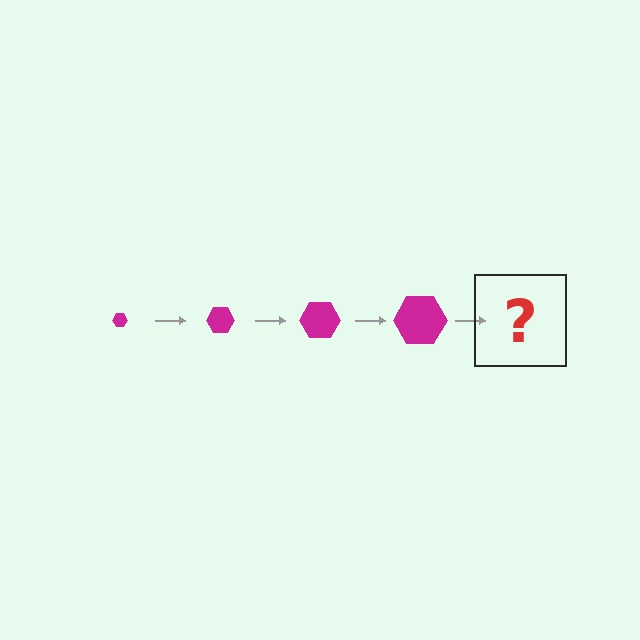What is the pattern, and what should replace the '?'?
The pattern is that the hexagon gets progressively larger each step. The '?' should be a magenta hexagon, larger than the previous one.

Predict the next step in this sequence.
The next step is a magenta hexagon, larger than the previous one.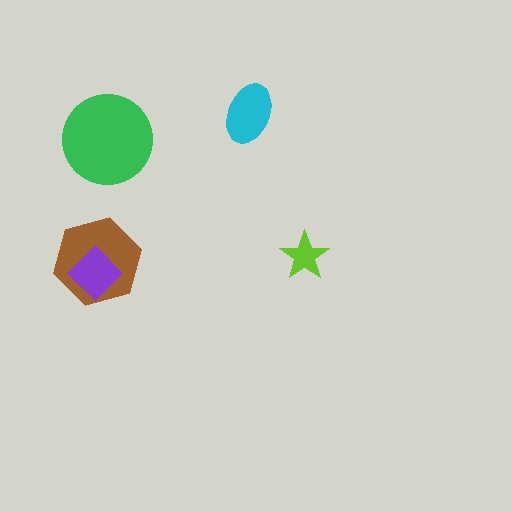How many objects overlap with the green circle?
0 objects overlap with the green circle.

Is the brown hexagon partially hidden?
Yes, it is partially covered by another shape.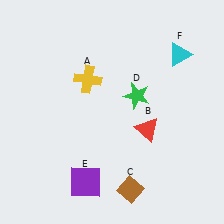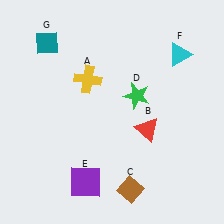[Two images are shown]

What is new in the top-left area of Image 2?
A teal diamond (G) was added in the top-left area of Image 2.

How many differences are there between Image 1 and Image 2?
There is 1 difference between the two images.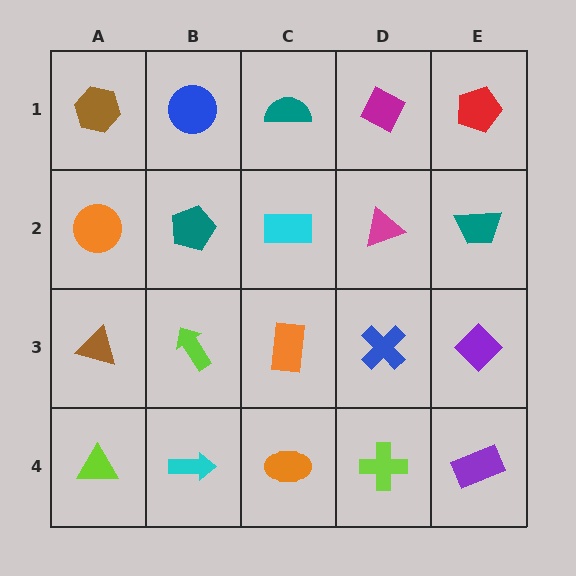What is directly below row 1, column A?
An orange circle.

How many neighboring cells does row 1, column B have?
3.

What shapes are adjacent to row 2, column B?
A blue circle (row 1, column B), a lime arrow (row 3, column B), an orange circle (row 2, column A), a cyan rectangle (row 2, column C).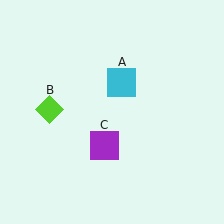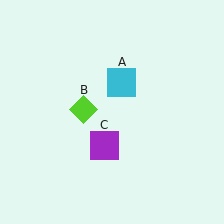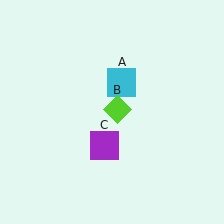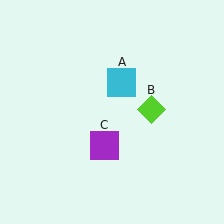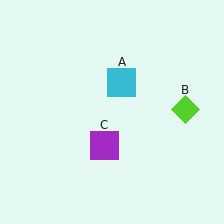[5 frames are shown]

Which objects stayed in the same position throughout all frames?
Cyan square (object A) and purple square (object C) remained stationary.